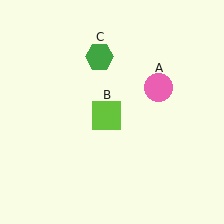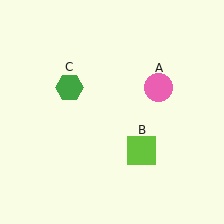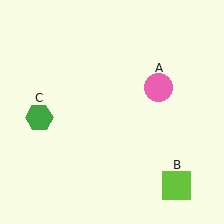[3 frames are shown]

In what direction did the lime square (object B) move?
The lime square (object B) moved down and to the right.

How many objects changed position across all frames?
2 objects changed position: lime square (object B), green hexagon (object C).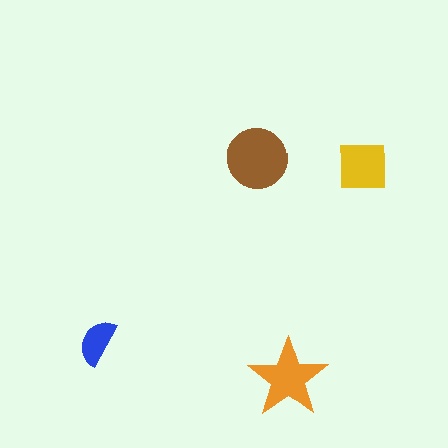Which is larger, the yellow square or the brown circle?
The brown circle.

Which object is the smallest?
The blue semicircle.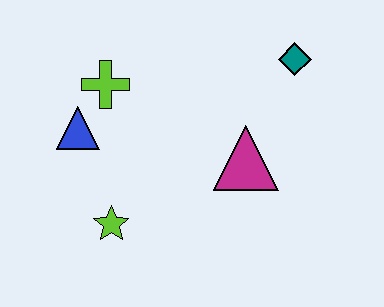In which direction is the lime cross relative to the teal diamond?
The lime cross is to the left of the teal diamond.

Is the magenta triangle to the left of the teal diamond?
Yes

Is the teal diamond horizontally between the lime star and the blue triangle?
No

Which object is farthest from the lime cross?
The teal diamond is farthest from the lime cross.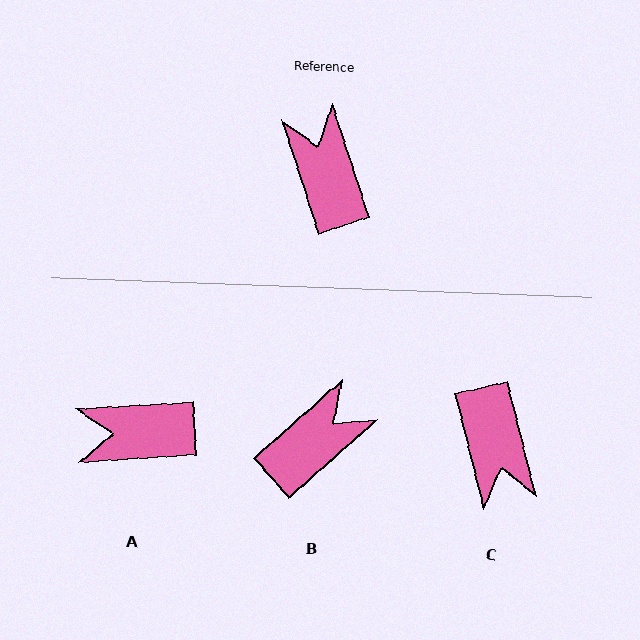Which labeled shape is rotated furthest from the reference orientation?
C, about 176 degrees away.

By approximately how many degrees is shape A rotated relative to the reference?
Approximately 75 degrees counter-clockwise.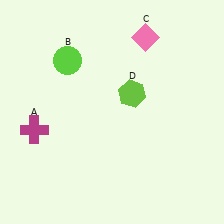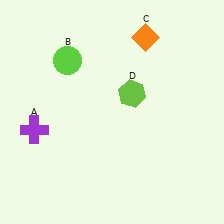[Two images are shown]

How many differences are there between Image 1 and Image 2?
There are 2 differences between the two images.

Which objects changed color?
A changed from magenta to purple. C changed from pink to orange.